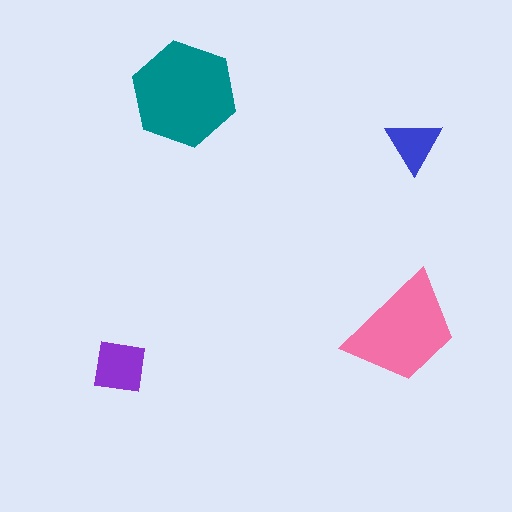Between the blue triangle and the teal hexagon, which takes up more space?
The teal hexagon.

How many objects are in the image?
There are 4 objects in the image.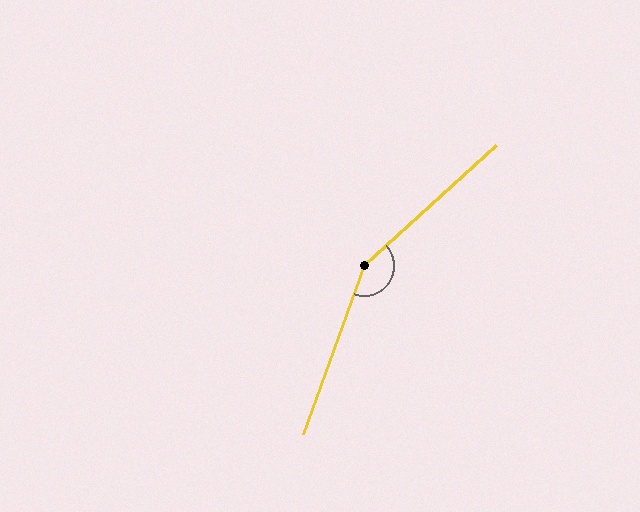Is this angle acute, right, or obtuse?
It is obtuse.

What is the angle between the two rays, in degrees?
Approximately 152 degrees.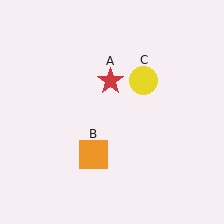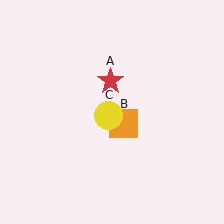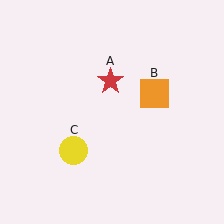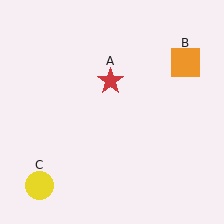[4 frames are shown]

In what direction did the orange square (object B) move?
The orange square (object B) moved up and to the right.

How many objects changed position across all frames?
2 objects changed position: orange square (object B), yellow circle (object C).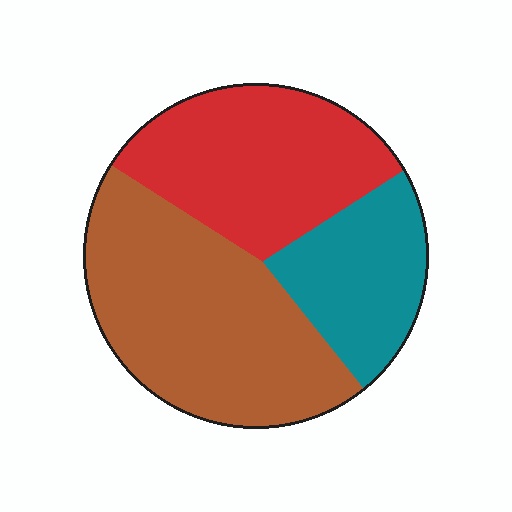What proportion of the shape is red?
Red covers roughly 35% of the shape.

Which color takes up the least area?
Teal, at roughly 20%.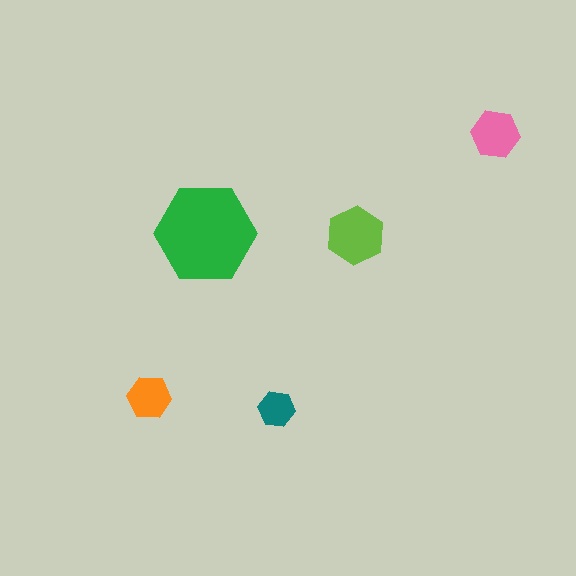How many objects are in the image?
There are 5 objects in the image.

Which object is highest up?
The pink hexagon is topmost.